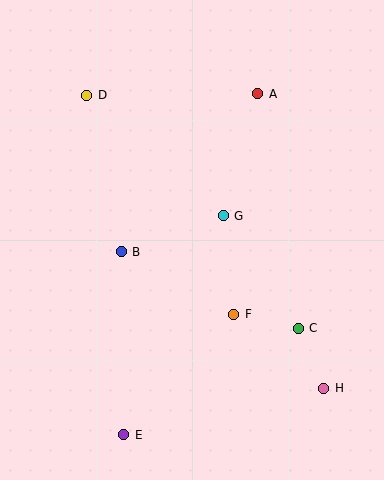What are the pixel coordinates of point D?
Point D is at (87, 95).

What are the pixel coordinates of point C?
Point C is at (298, 328).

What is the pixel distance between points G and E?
The distance between G and E is 241 pixels.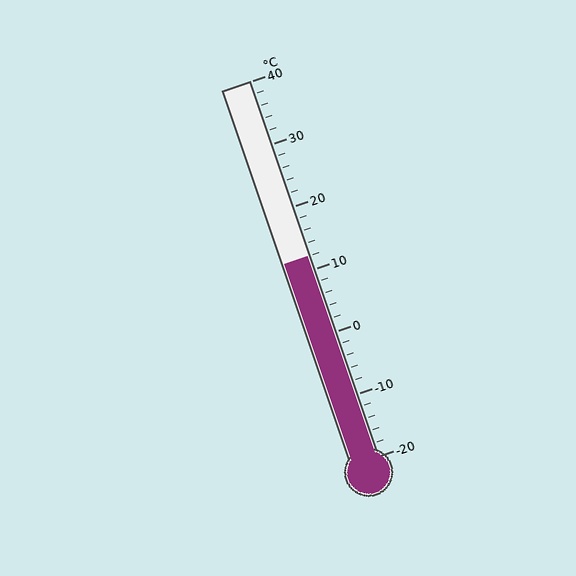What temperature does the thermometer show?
The thermometer shows approximately 12°C.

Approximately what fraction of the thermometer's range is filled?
The thermometer is filled to approximately 55% of its range.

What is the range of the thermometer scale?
The thermometer scale ranges from -20°C to 40°C.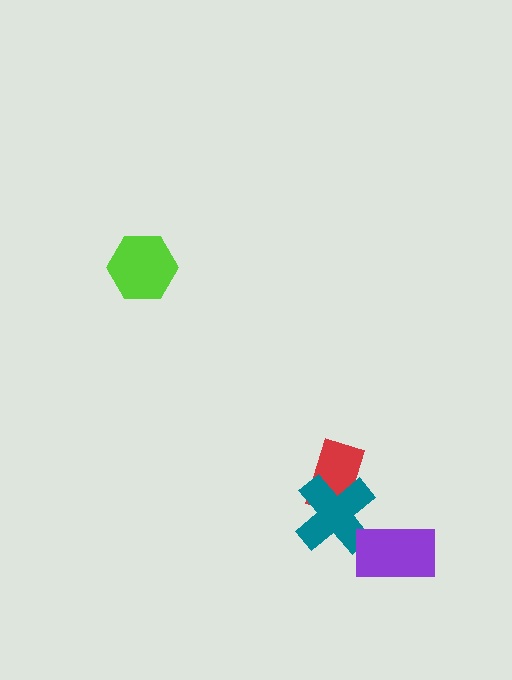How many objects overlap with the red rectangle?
1 object overlaps with the red rectangle.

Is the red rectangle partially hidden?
Yes, it is partially covered by another shape.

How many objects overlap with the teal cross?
2 objects overlap with the teal cross.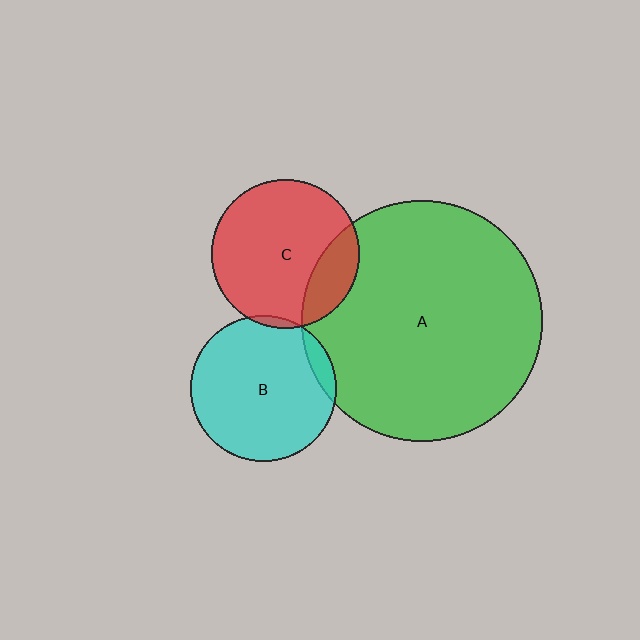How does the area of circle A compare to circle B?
Approximately 2.7 times.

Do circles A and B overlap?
Yes.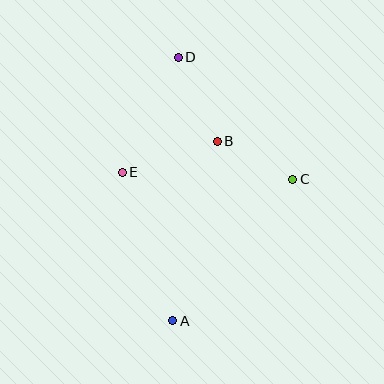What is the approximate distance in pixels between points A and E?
The distance between A and E is approximately 157 pixels.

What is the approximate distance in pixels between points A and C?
The distance between A and C is approximately 185 pixels.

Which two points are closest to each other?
Points B and C are closest to each other.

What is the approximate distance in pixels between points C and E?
The distance between C and E is approximately 171 pixels.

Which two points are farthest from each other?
Points A and D are farthest from each other.